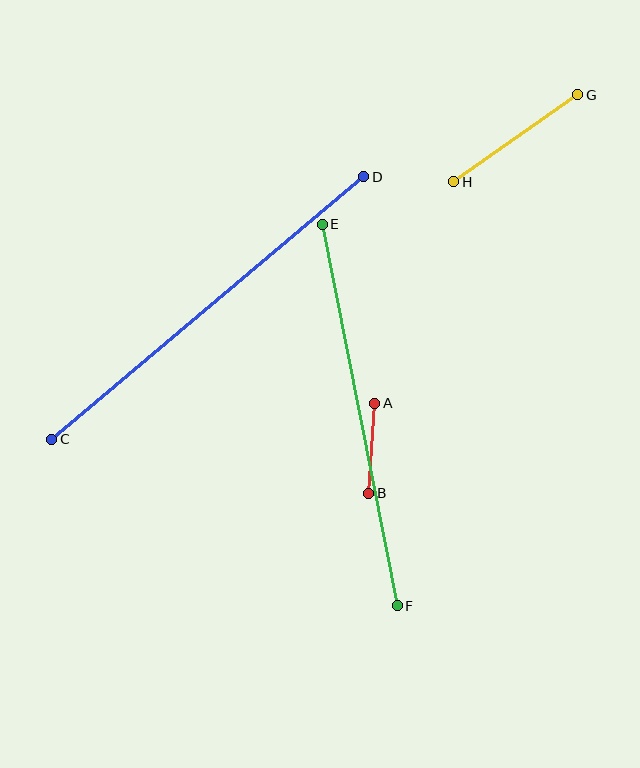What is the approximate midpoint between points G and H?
The midpoint is at approximately (516, 138) pixels.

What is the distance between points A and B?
The distance is approximately 90 pixels.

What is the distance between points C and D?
The distance is approximately 408 pixels.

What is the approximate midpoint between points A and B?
The midpoint is at approximately (372, 448) pixels.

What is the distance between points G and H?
The distance is approximately 151 pixels.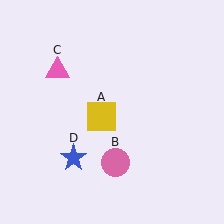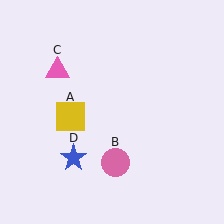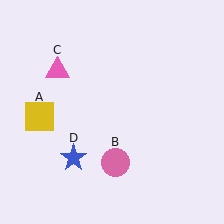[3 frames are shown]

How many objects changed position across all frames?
1 object changed position: yellow square (object A).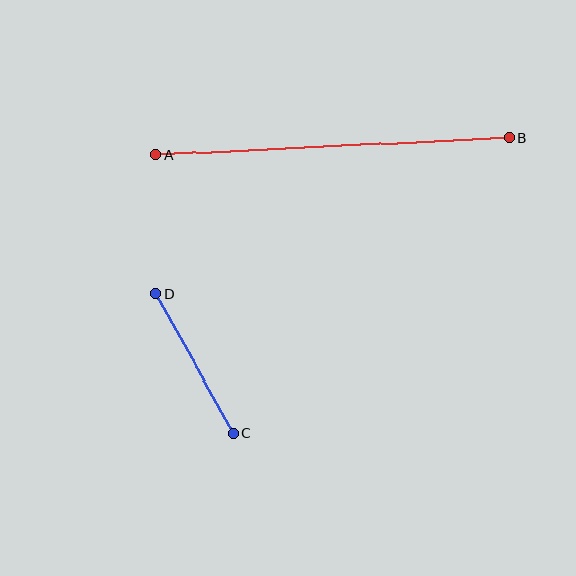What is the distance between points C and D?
The distance is approximately 159 pixels.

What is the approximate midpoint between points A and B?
The midpoint is at approximately (332, 146) pixels.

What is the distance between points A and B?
The distance is approximately 354 pixels.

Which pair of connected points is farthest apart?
Points A and B are farthest apart.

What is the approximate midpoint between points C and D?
The midpoint is at approximately (195, 364) pixels.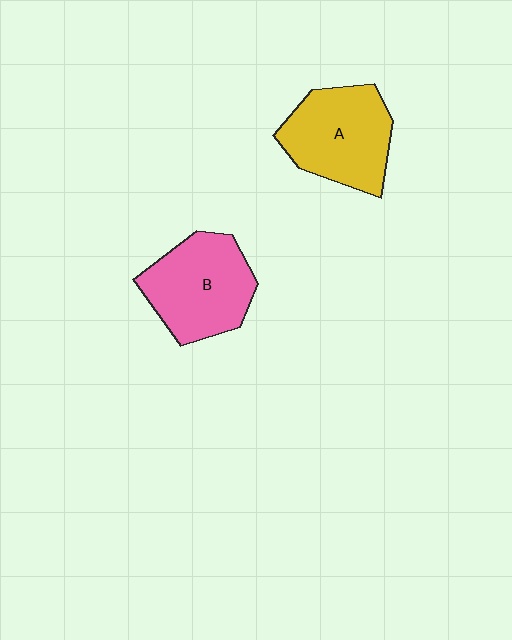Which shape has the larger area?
Shape A (yellow).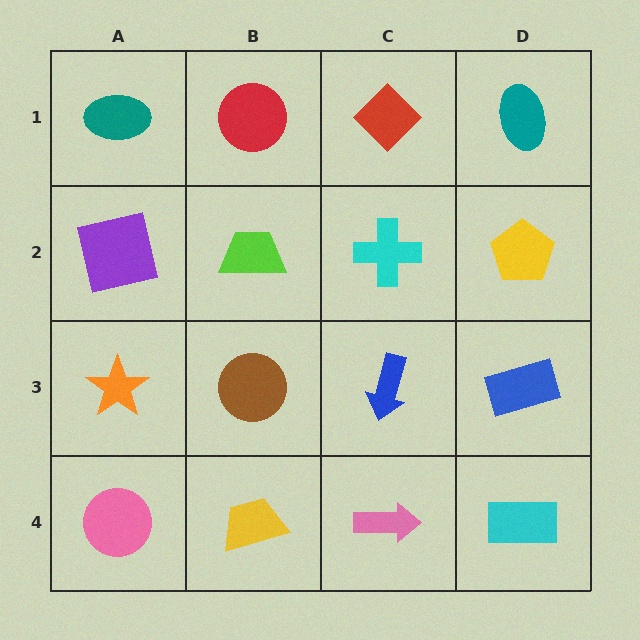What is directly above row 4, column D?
A blue rectangle.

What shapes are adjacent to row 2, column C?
A red diamond (row 1, column C), a blue arrow (row 3, column C), a lime trapezoid (row 2, column B), a yellow pentagon (row 2, column D).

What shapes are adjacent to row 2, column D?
A teal ellipse (row 1, column D), a blue rectangle (row 3, column D), a cyan cross (row 2, column C).